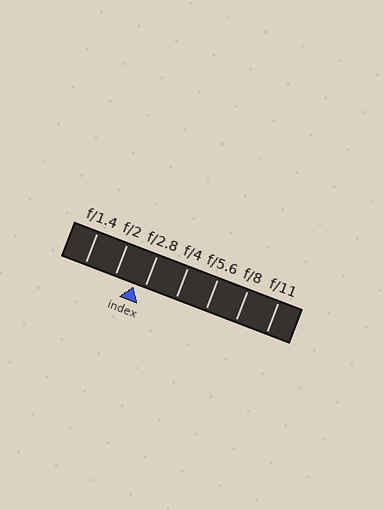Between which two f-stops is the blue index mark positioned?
The index mark is between f/2 and f/2.8.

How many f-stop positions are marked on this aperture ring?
There are 7 f-stop positions marked.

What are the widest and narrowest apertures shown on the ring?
The widest aperture shown is f/1.4 and the narrowest is f/11.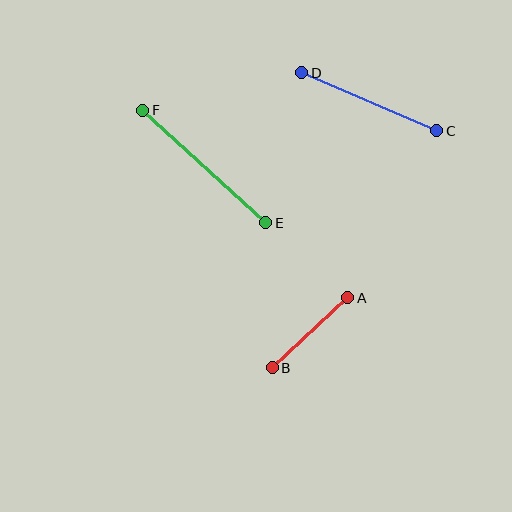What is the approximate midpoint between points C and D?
The midpoint is at approximately (369, 102) pixels.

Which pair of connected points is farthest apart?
Points E and F are farthest apart.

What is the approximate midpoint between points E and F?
The midpoint is at approximately (204, 167) pixels.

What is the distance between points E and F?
The distance is approximately 167 pixels.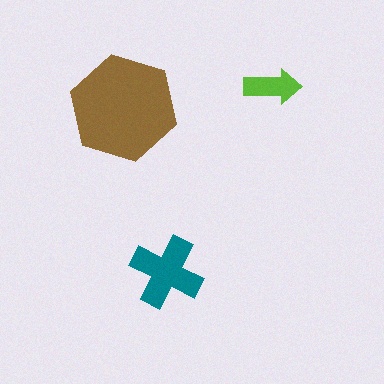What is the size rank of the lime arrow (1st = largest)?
3rd.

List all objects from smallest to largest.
The lime arrow, the teal cross, the brown hexagon.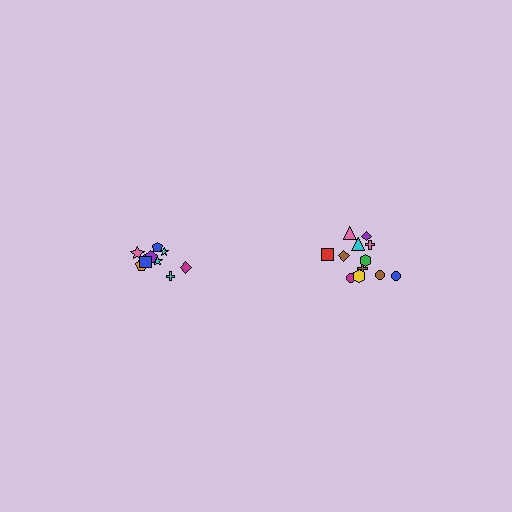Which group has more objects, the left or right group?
The right group.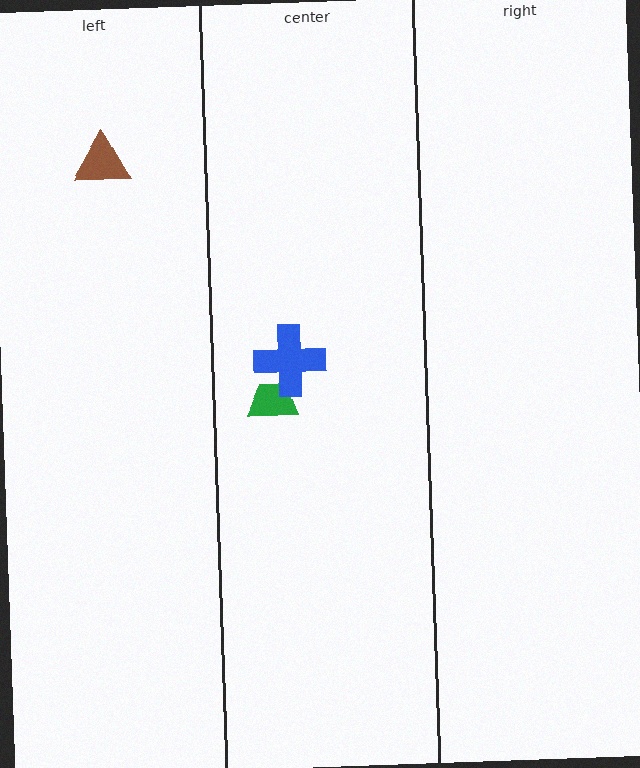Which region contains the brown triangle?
The left region.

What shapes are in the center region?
The green trapezoid, the blue cross.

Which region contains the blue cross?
The center region.